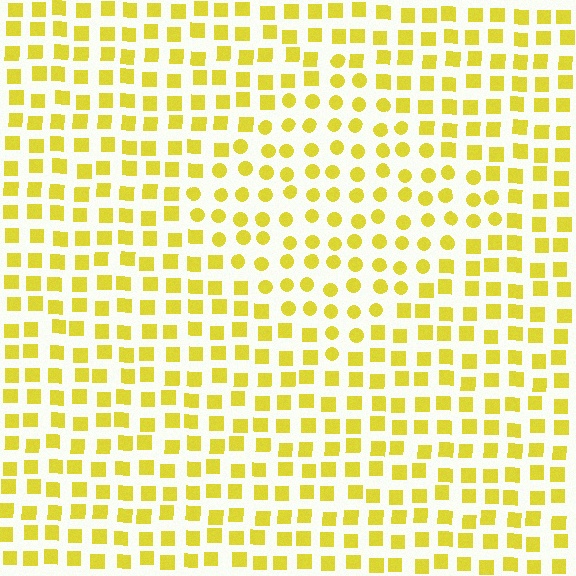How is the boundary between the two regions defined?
The boundary is defined by a change in element shape: circles inside vs. squares outside. All elements share the same color and spacing.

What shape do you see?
I see a diamond.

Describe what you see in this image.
The image is filled with small yellow elements arranged in a uniform grid. A diamond-shaped region contains circles, while the surrounding area contains squares. The boundary is defined purely by the change in element shape.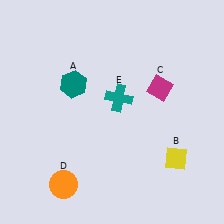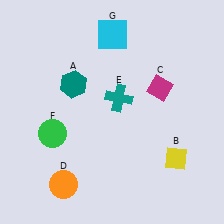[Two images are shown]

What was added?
A green circle (F), a cyan square (G) were added in Image 2.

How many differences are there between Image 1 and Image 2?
There are 2 differences between the two images.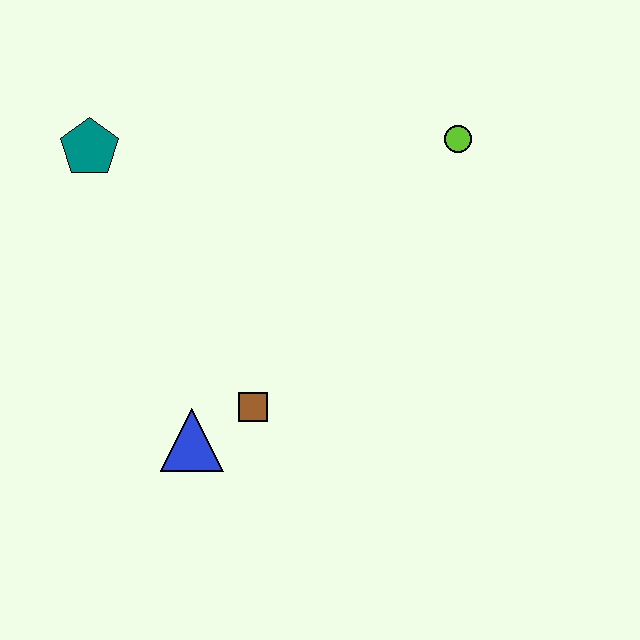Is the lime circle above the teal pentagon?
Yes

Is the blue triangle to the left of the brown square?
Yes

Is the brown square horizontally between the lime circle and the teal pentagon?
Yes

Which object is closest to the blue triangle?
The brown square is closest to the blue triangle.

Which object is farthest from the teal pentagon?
The lime circle is farthest from the teal pentagon.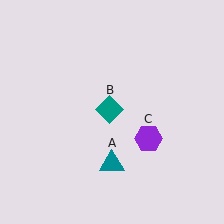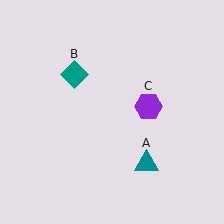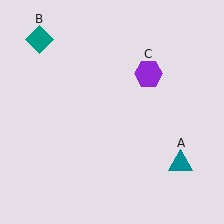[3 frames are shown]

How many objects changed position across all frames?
3 objects changed position: teal triangle (object A), teal diamond (object B), purple hexagon (object C).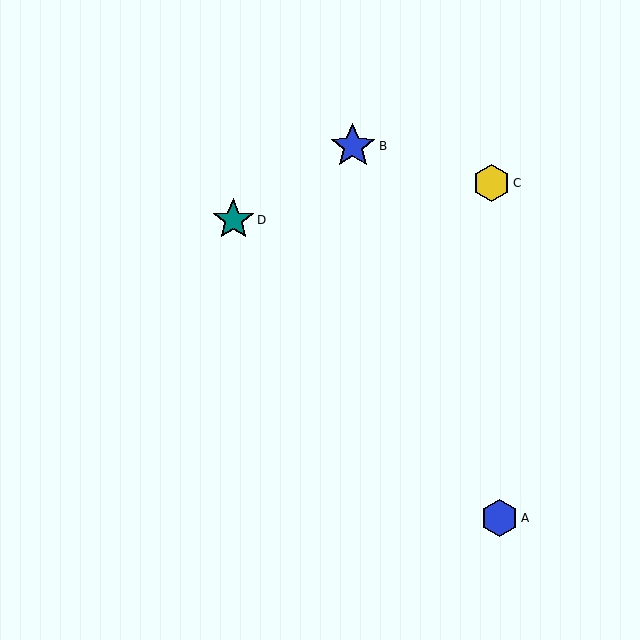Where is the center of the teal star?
The center of the teal star is at (233, 220).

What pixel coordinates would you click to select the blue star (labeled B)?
Click at (353, 146) to select the blue star B.